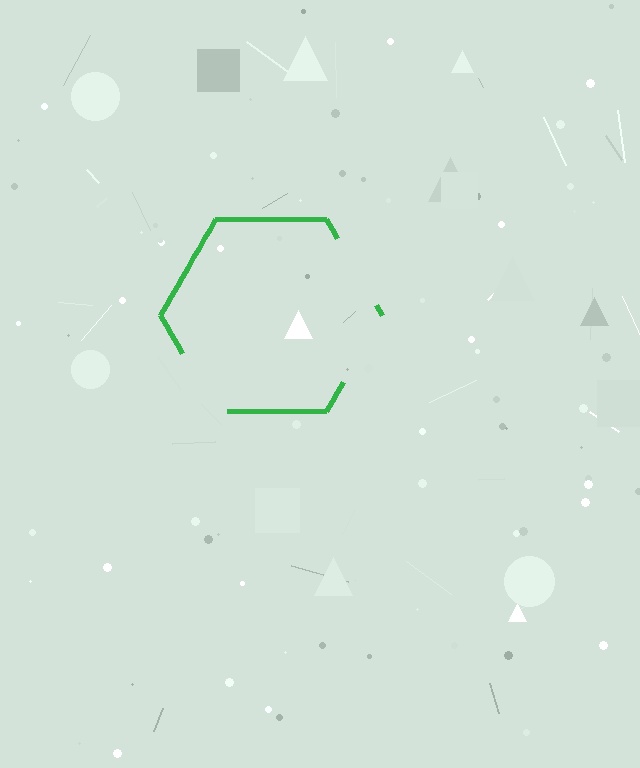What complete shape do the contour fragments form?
The contour fragments form a hexagon.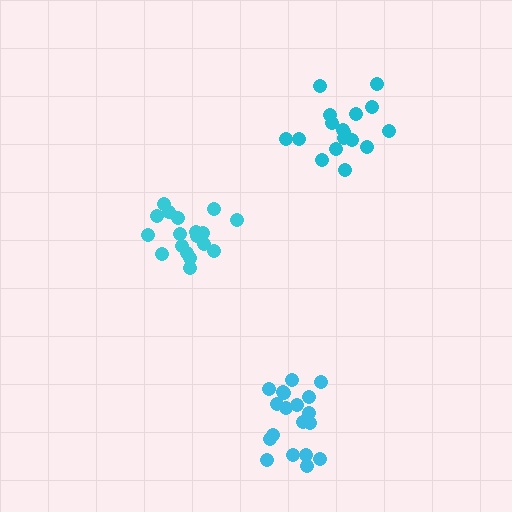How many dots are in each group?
Group 1: 19 dots, Group 2: 18 dots, Group 3: 17 dots (54 total).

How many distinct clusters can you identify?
There are 3 distinct clusters.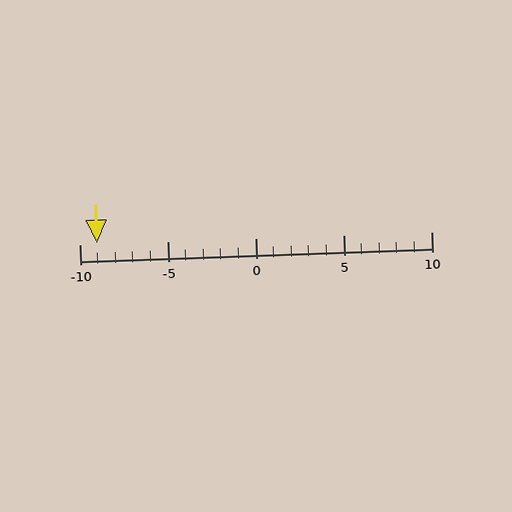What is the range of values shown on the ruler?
The ruler shows values from -10 to 10.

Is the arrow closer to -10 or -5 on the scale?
The arrow is closer to -10.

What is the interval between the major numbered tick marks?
The major tick marks are spaced 5 units apart.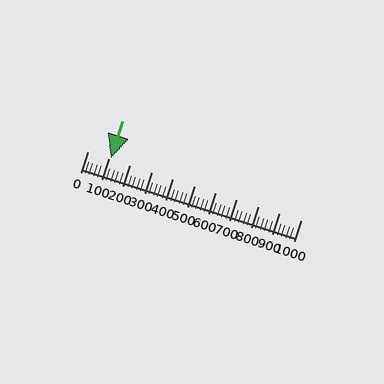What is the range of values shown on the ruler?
The ruler shows values from 0 to 1000.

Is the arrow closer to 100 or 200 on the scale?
The arrow is closer to 100.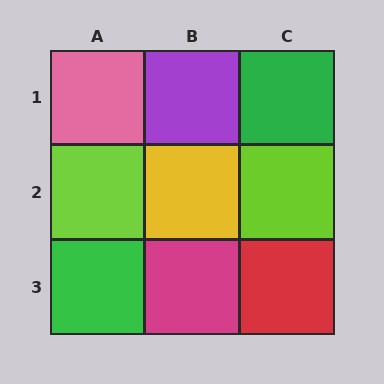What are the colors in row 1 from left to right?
Pink, purple, green.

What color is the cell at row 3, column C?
Red.